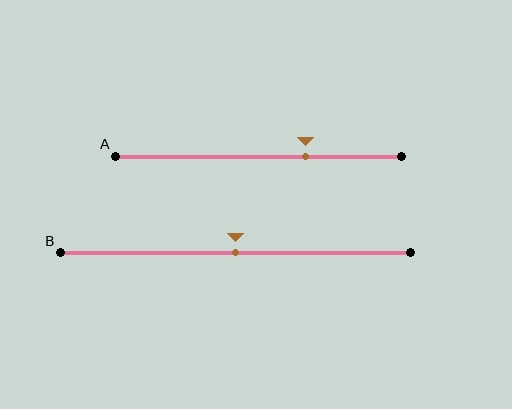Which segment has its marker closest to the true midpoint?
Segment B has its marker closest to the true midpoint.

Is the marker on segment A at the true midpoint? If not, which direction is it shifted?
No, the marker on segment A is shifted to the right by about 16% of the segment length.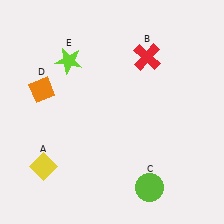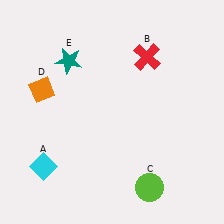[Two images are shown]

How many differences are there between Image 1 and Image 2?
There are 2 differences between the two images.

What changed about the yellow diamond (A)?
In Image 1, A is yellow. In Image 2, it changed to cyan.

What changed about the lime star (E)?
In Image 1, E is lime. In Image 2, it changed to teal.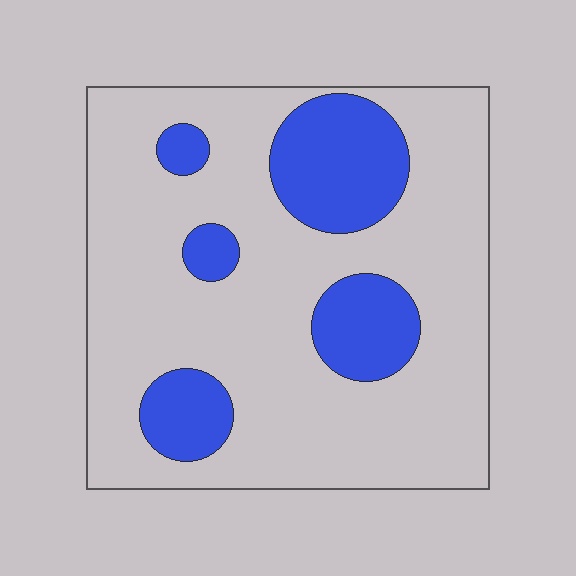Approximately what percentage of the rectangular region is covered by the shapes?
Approximately 25%.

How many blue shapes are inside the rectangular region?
5.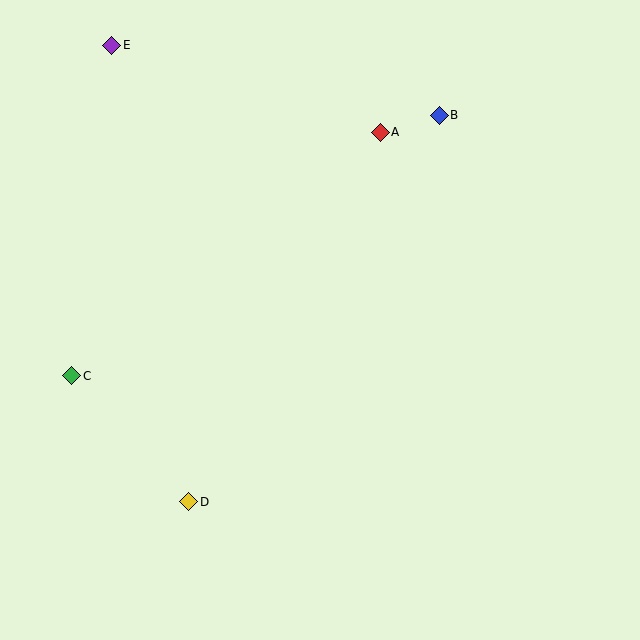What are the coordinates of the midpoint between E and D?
The midpoint between E and D is at (150, 273).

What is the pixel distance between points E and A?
The distance between E and A is 282 pixels.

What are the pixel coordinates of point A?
Point A is at (380, 132).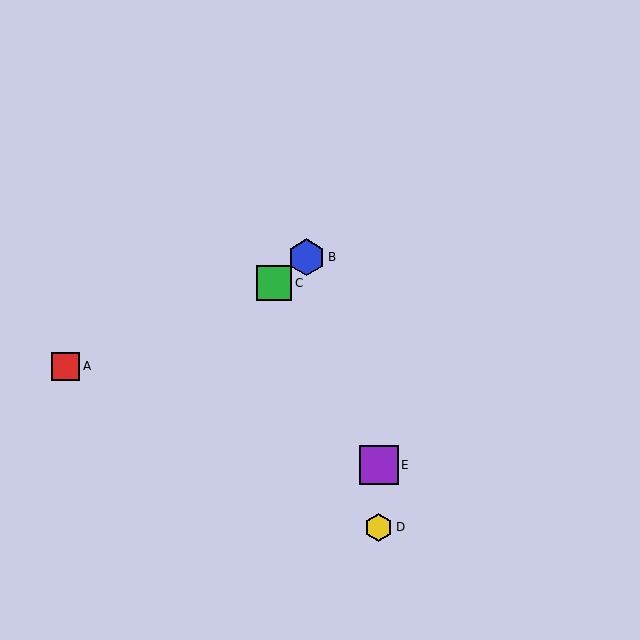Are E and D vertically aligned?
Yes, both are at x≈379.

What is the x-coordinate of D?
Object D is at x≈379.